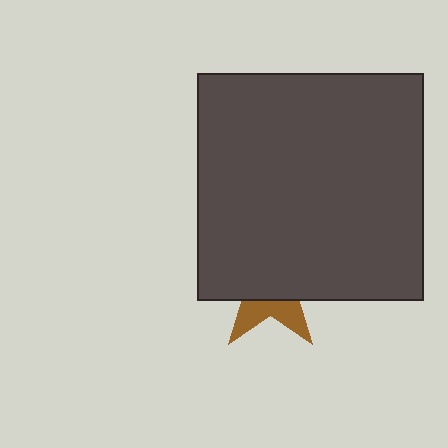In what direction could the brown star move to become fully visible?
The brown star could move down. That would shift it out from behind the dark gray square entirely.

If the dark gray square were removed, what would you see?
You would see the complete brown star.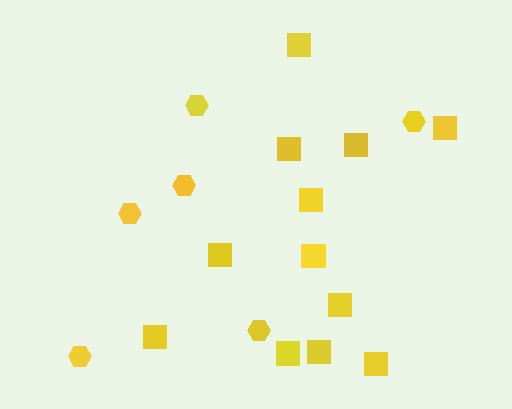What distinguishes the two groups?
There are 2 groups: one group of hexagons (6) and one group of squares (12).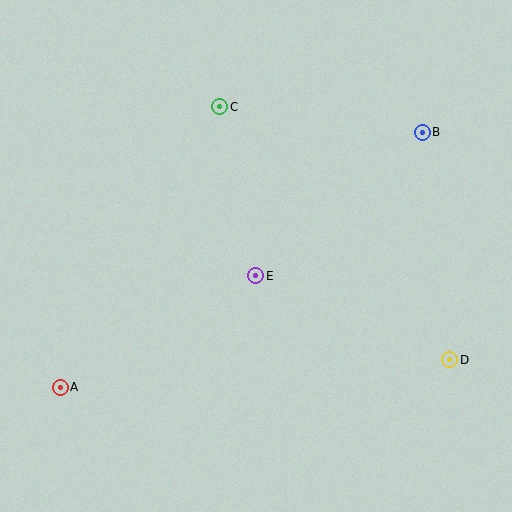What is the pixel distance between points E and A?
The distance between E and A is 225 pixels.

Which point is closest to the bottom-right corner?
Point D is closest to the bottom-right corner.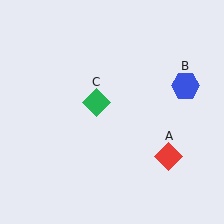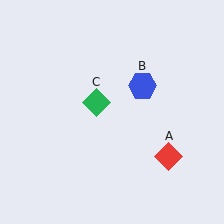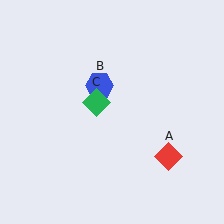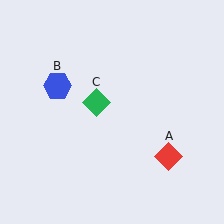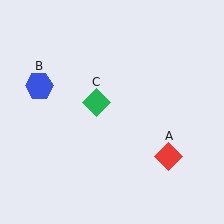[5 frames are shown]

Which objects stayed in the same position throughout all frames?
Red diamond (object A) and green diamond (object C) remained stationary.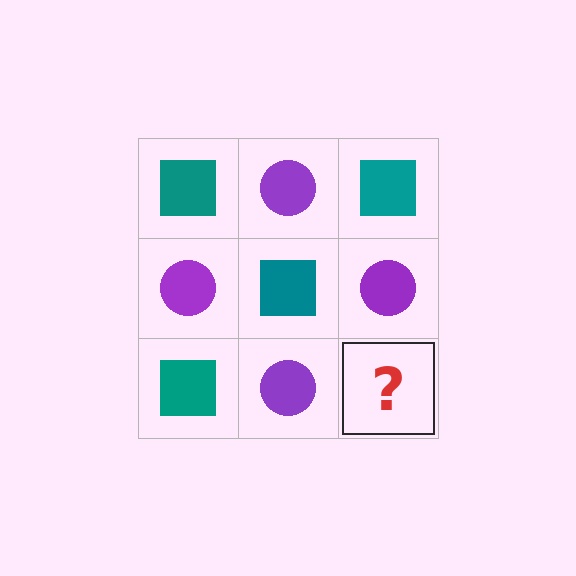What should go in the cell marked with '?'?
The missing cell should contain a teal square.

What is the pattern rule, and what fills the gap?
The rule is that it alternates teal square and purple circle in a checkerboard pattern. The gap should be filled with a teal square.